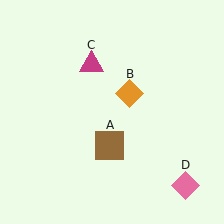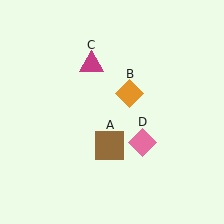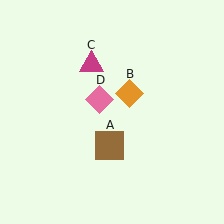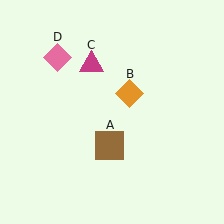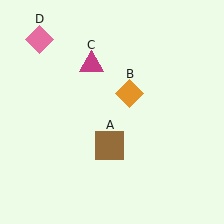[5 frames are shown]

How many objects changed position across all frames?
1 object changed position: pink diamond (object D).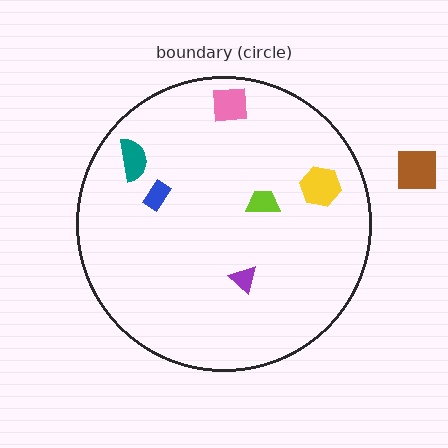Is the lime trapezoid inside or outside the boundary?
Inside.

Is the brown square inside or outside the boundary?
Outside.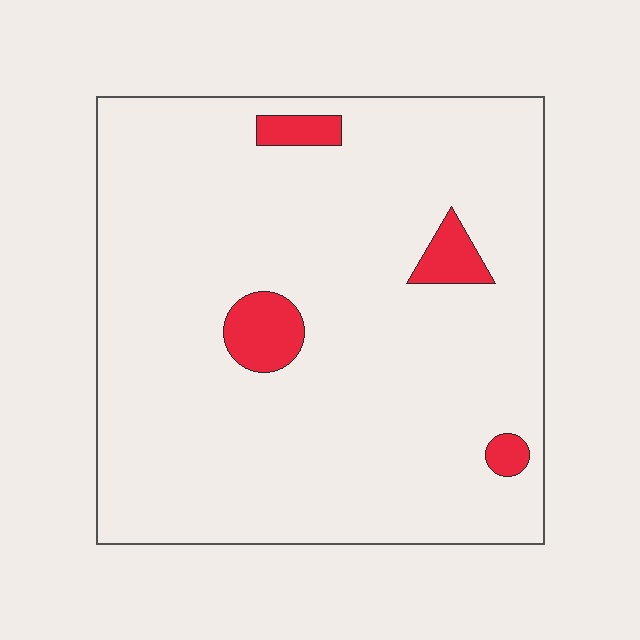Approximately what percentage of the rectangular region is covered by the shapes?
Approximately 5%.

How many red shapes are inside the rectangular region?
4.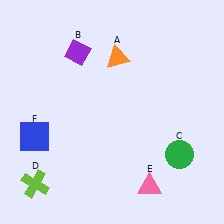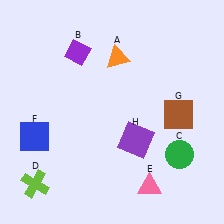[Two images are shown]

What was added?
A brown square (G), a purple square (H) were added in Image 2.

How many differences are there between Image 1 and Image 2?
There are 2 differences between the two images.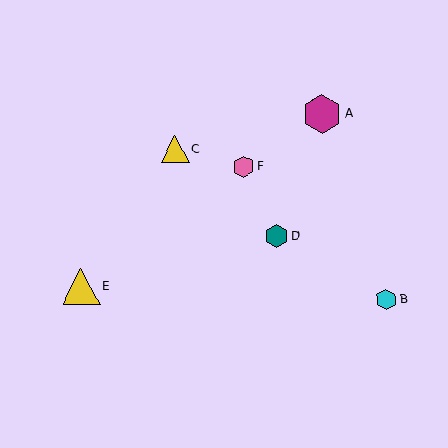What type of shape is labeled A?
Shape A is a magenta hexagon.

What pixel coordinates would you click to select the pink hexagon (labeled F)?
Click at (243, 167) to select the pink hexagon F.